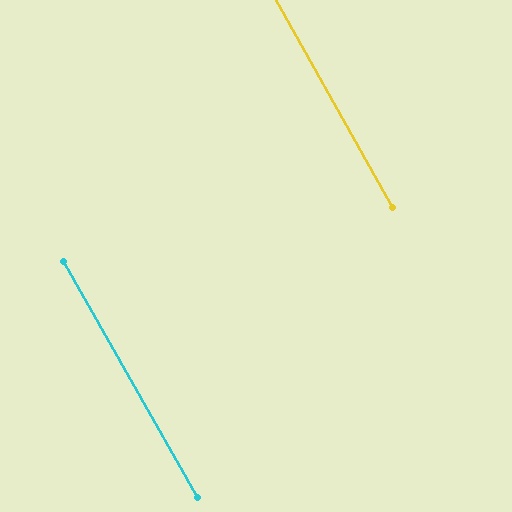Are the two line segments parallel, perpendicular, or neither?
Parallel — their directions differ by only 0.4°.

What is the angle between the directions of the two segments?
Approximately 0 degrees.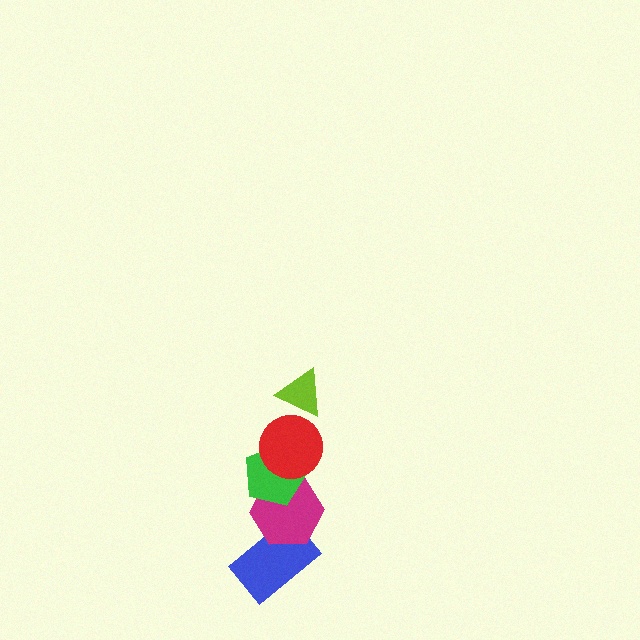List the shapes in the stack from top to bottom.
From top to bottom: the lime triangle, the red circle, the green pentagon, the magenta hexagon, the blue rectangle.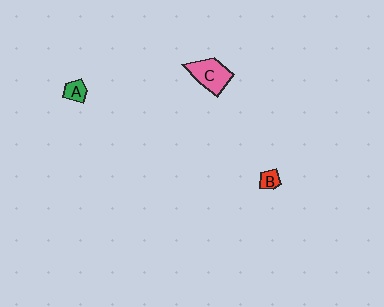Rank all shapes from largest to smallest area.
From largest to smallest: C (pink), A (green), B (red).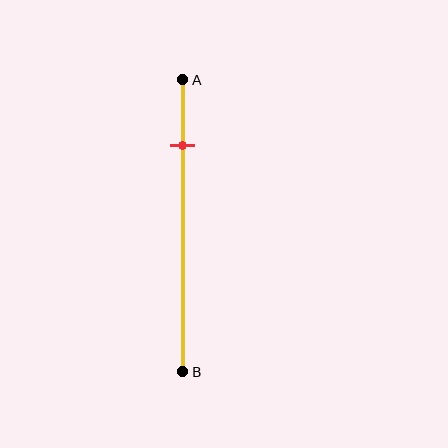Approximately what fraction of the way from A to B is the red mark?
The red mark is approximately 25% of the way from A to B.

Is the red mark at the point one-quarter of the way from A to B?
Yes, the mark is approximately at the one-quarter point.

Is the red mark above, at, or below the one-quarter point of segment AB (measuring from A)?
The red mark is approximately at the one-quarter point of segment AB.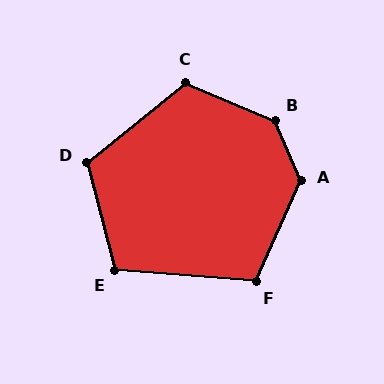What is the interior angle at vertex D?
Approximately 114 degrees (obtuse).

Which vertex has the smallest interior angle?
E, at approximately 109 degrees.